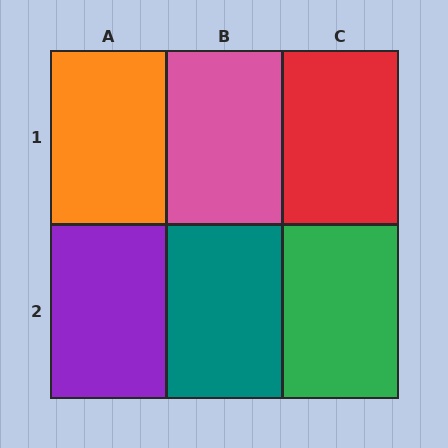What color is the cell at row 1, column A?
Orange.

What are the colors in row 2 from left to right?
Purple, teal, green.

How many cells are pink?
1 cell is pink.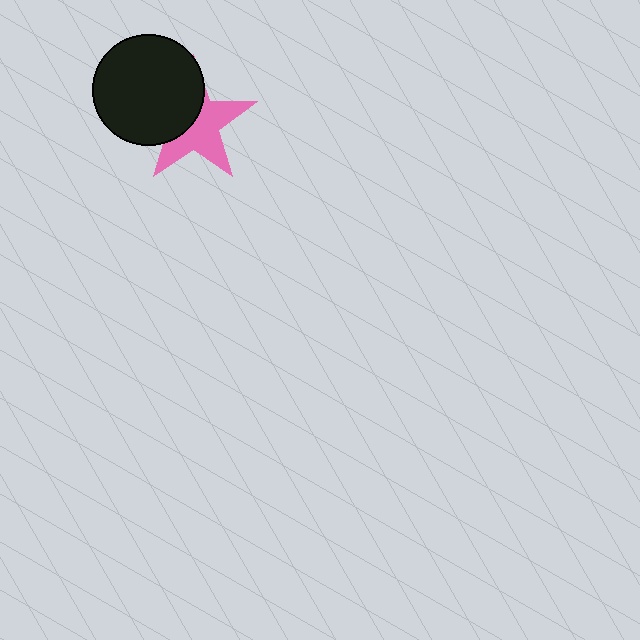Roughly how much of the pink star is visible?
About half of it is visible (roughly 56%).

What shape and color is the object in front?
The object in front is a black circle.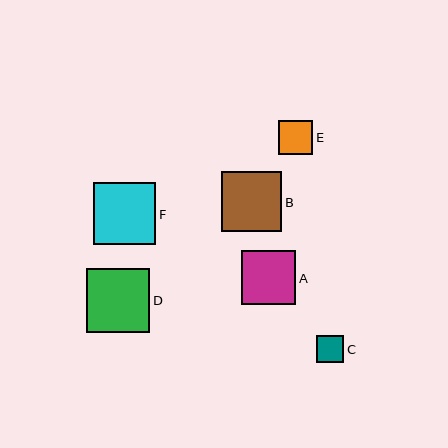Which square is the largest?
Square D is the largest with a size of approximately 63 pixels.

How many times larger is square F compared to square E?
Square F is approximately 1.8 times the size of square E.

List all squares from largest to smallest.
From largest to smallest: D, F, B, A, E, C.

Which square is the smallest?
Square C is the smallest with a size of approximately 28 pixels.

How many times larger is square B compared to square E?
Square B is approximately 1.8 times the size of square E.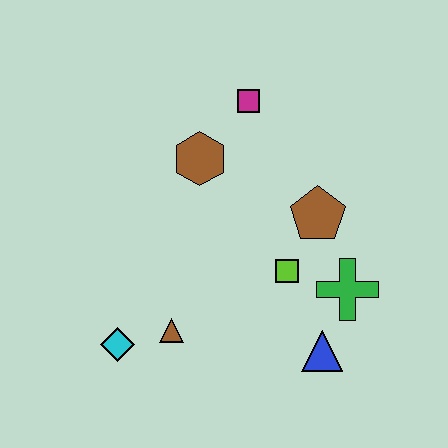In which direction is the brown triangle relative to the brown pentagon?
The brown triangle is to the left of the brown pentagon.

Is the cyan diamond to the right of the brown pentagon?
No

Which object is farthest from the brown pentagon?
The cyan diamond is farthest from the brown pentagon.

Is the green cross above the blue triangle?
Yes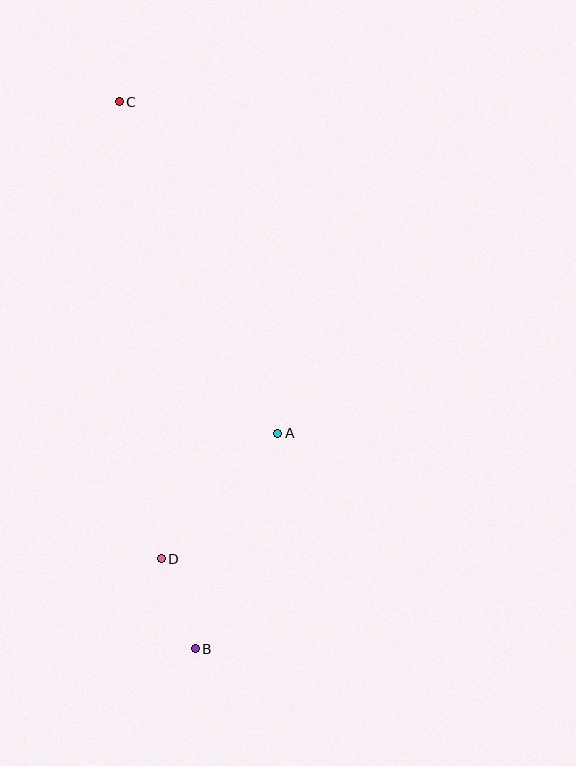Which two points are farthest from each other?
Points B and C are farthest from each other.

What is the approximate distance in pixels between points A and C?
The distance between A and C is approximately 367 pixels.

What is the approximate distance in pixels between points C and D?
The distance between C and D is approximately 459 pixels.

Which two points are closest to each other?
Points B and D are closest to each other.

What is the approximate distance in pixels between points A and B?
The distance between A and B is approximately 230 pixels.